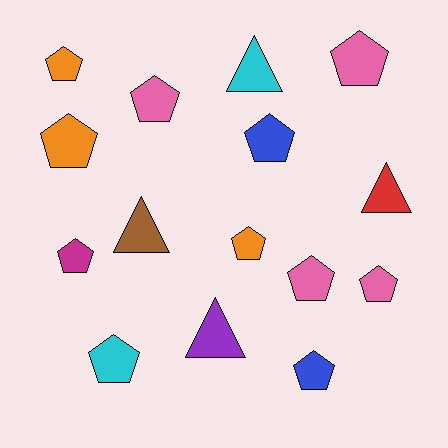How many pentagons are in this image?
There are 11 pentagons.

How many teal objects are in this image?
There are no teal objects.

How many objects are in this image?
There are 15 objects.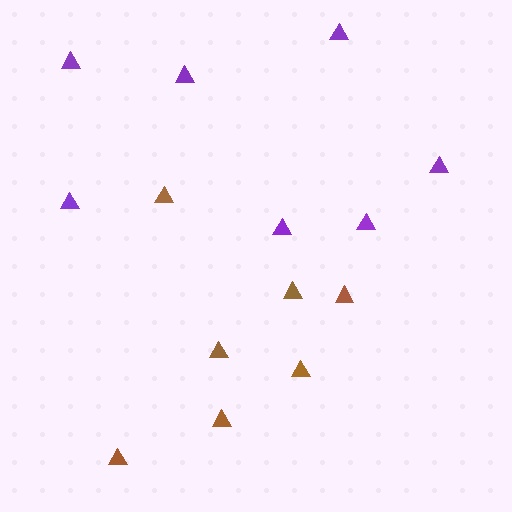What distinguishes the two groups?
There are 2 groups: one group of purple triangles (7) and one group of brown triangles (7).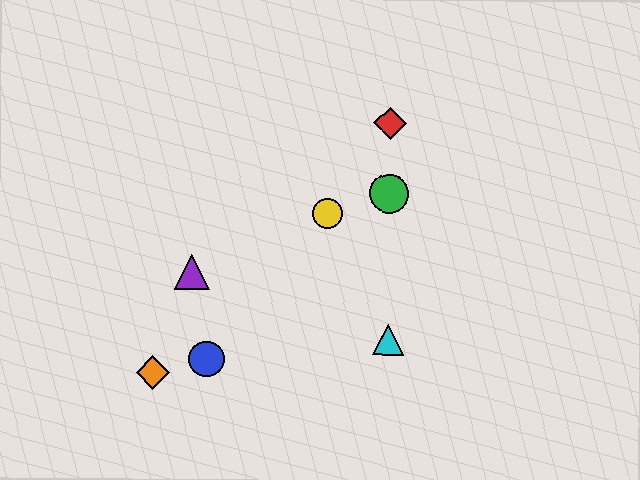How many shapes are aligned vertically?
3 shapes (the red diamond, the green circle, the cyan triangle) are aligned vertically.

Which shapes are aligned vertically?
The red diamond, the green circle, the cyan triangle are aligned vertically.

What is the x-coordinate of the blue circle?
The blue circle is at x≈206.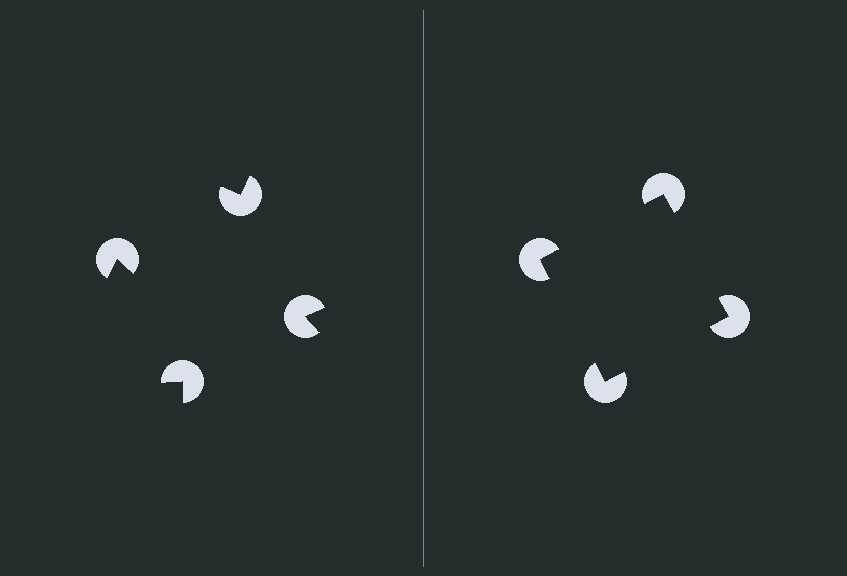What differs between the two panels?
The pac-man discs are positioned identically on both sides; only the wedge orientations differ. On the right they align to a square; on the left they are misaligned.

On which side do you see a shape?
An illusory square appears on the right side. On the left side the wedge cuts are rotated, so no coherent shape forms.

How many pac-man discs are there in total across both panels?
8 — 4 on each side.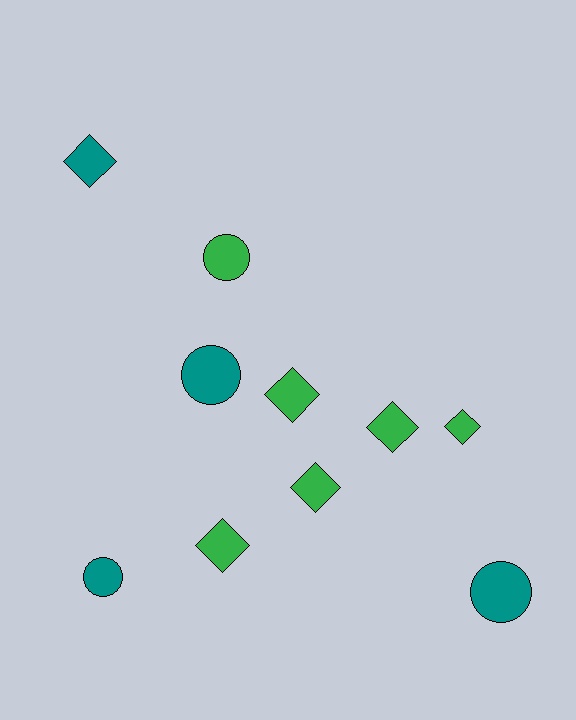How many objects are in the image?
There are 10 objects.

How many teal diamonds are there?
There is 1 teal diamond.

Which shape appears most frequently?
Diamond, with 6 objects.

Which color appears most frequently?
Green, with 6 objects.